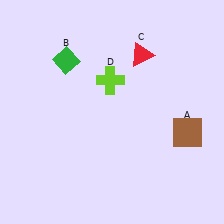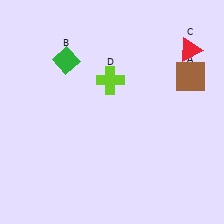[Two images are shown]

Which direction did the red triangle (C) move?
The red triangle (C) moved right.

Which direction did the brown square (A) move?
The brown square (A) moved up.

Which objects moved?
The objects that moved are: the brown square (A), the red triangle (C).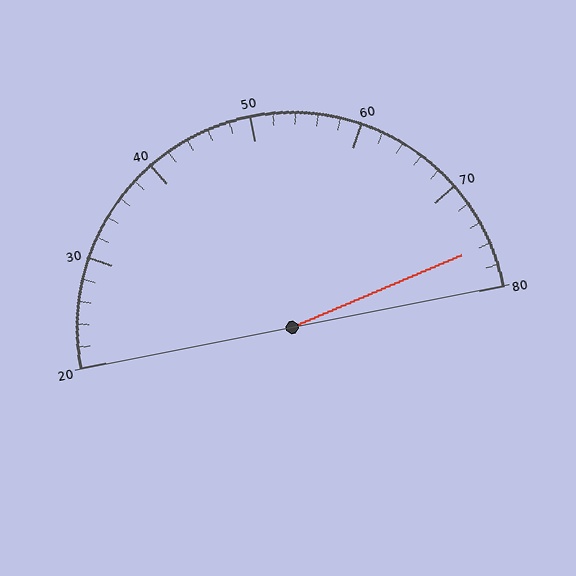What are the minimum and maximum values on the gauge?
The gauge ranges from 20 to 80.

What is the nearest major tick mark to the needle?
The nearest major tick mark is 80.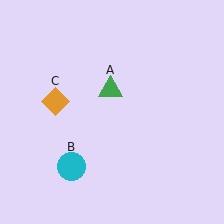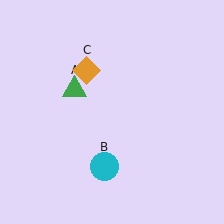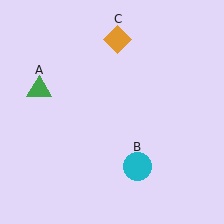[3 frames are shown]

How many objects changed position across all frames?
3 objects changed position: green triangle (object A), cyan circle (object B), orange diamond (object C).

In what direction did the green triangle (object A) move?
The green triangle (object A) moved left.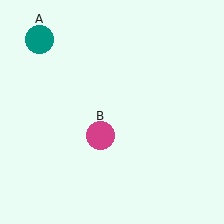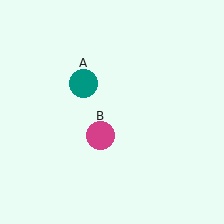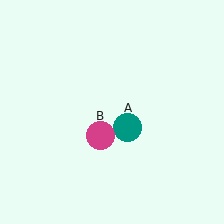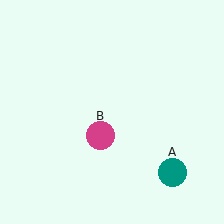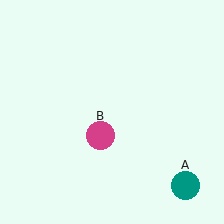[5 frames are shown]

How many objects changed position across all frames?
1 object changed position: teal circle (object A).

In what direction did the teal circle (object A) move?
The teal circle (object A) moved down and to the right.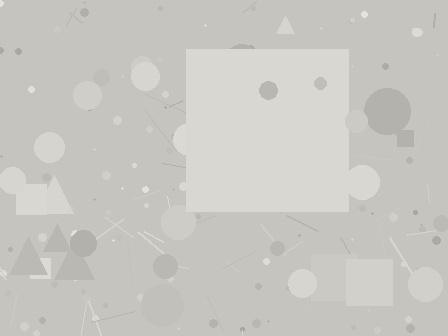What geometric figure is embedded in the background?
A square is embedded in the background.